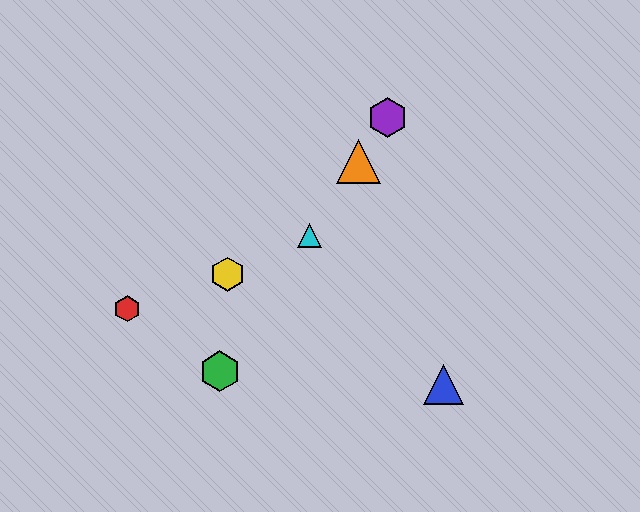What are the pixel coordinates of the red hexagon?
The red hexagon is at (127, 309).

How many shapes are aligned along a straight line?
4 shapes (the green hexagon, the purple hexagon, the orange triangle, the cyan triangle) are aligned along a straight line.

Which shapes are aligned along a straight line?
The green hexagon, the purple hexagon, the orange triangle, the cyan triangle are aligned along a straight line.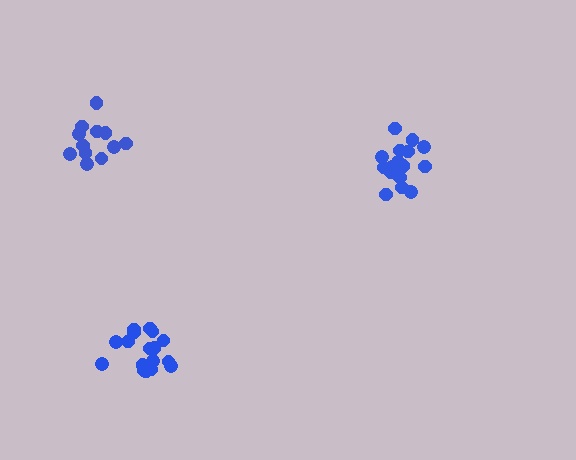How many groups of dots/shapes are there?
There are 3 groups.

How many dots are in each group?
Group 1: 17 dots, Group 2: 12 dots, Group 3: 18 dots (47 total).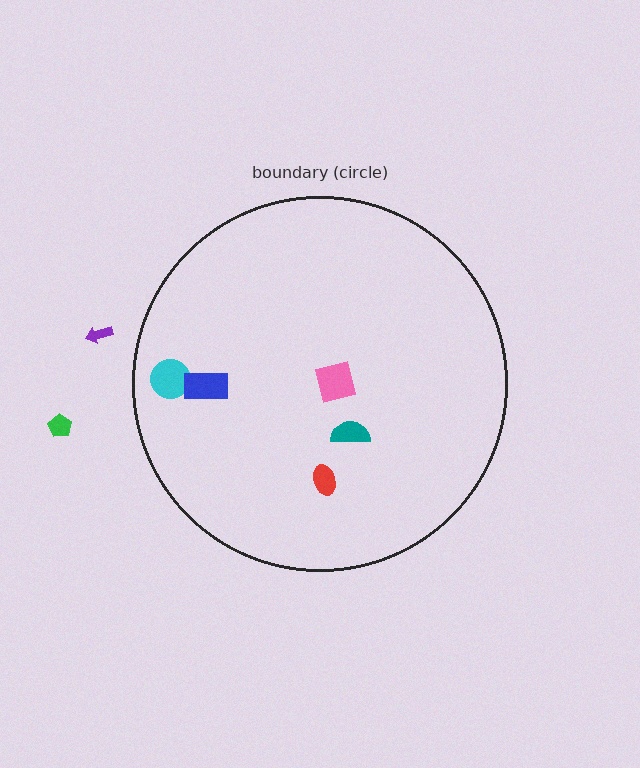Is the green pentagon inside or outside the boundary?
Outside.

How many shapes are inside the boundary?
5 inside, 2 outside.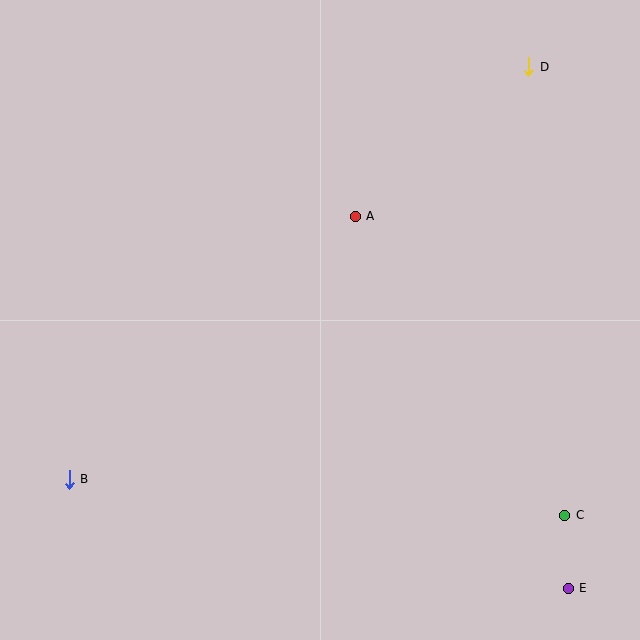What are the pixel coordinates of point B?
Point B is at (69, 479).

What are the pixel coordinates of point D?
Point D is at (529, 67).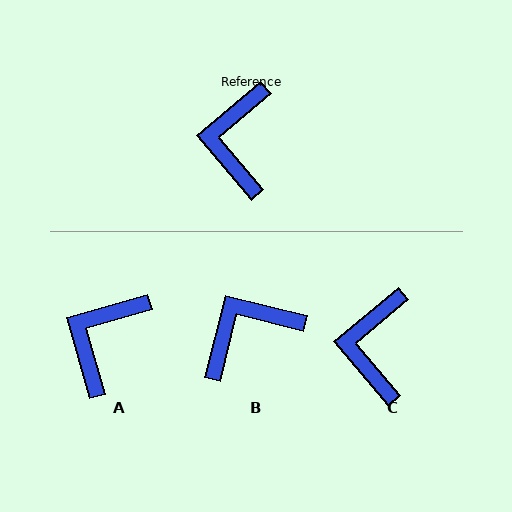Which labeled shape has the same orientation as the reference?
C.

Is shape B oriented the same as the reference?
No, it is off by about 55 degrees.